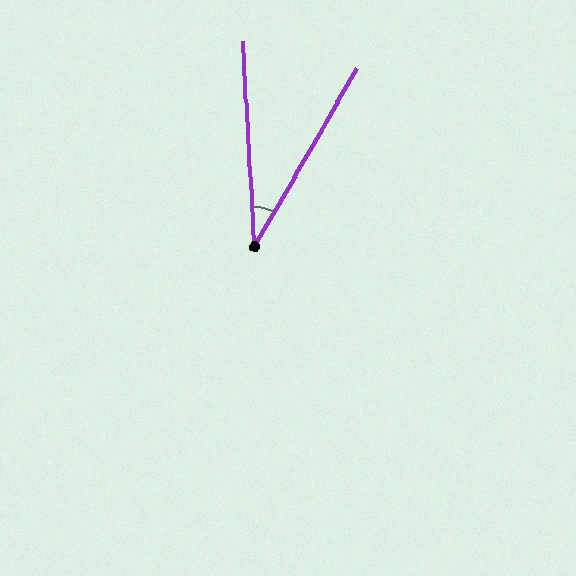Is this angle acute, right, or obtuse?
It is acute.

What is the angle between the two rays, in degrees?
Approximately 33 degrees.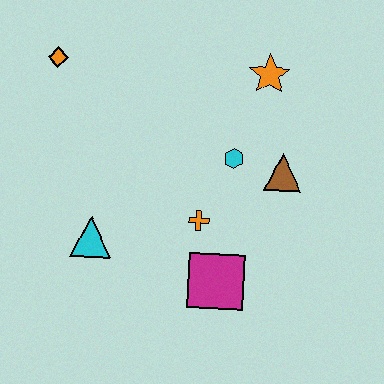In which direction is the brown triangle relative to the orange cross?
The brown triangle is to the right of the orange cross.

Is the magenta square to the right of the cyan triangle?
Yes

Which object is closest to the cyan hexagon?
The brown triangle is closest to the cyan hexagon.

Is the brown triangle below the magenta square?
No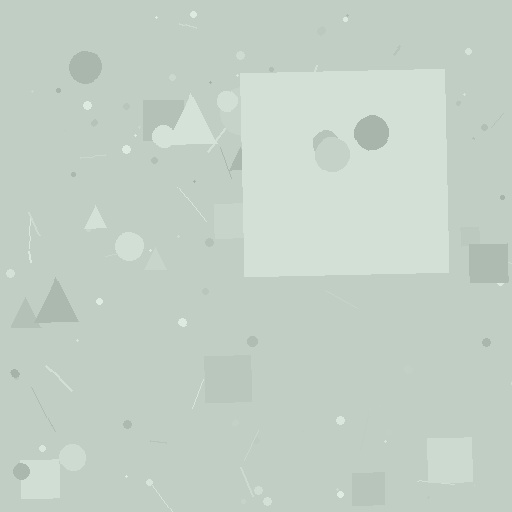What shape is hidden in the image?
A square is hidden in the image.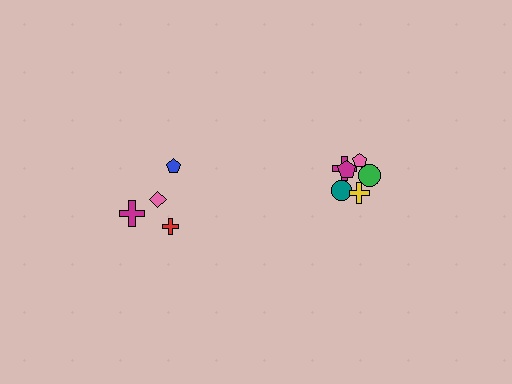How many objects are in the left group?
There are 4 objects.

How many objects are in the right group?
There are 6 objects.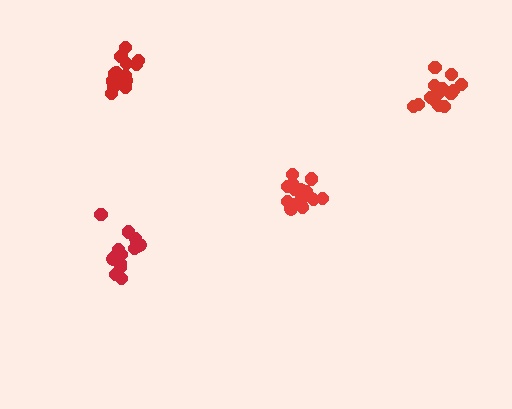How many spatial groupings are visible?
There are 4 spatial groupings.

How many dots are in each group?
Group 1: 18 dots, Group 2: 15 dots, Group 3: 14 dots, Group 4: 16 dots (63 total).